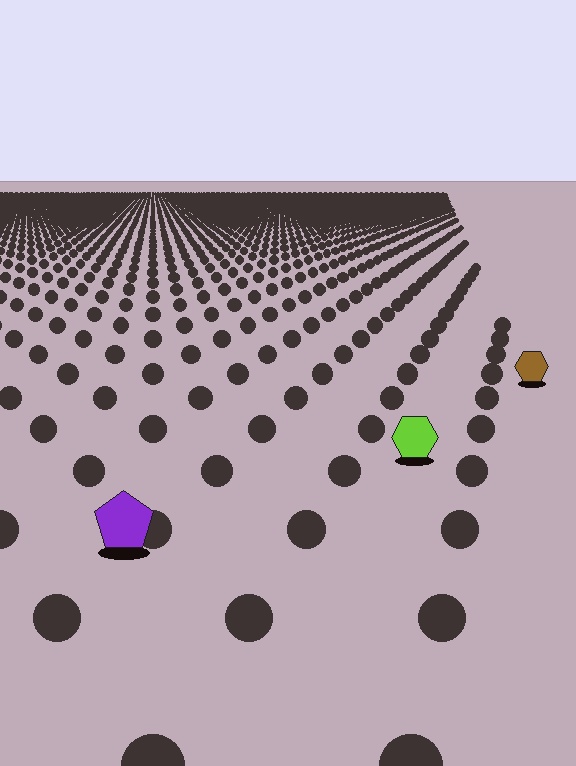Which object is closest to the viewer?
The purple pentagon is closest. The texture marks near it are larger and more spread out.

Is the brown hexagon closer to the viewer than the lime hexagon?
No. The lime hexagon is closer — you can tell from the texture gradient: the ground texture is coarser near it.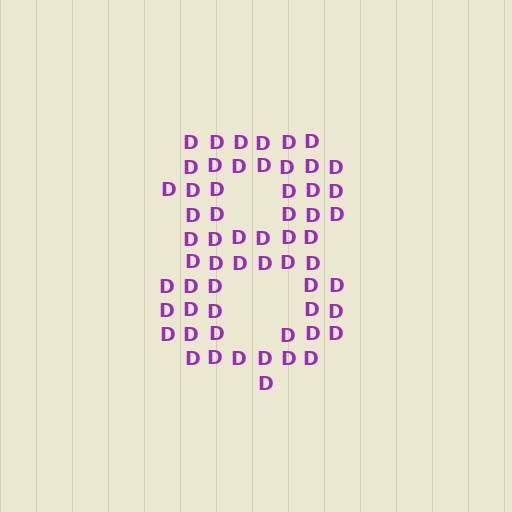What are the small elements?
The small elements are letter D's.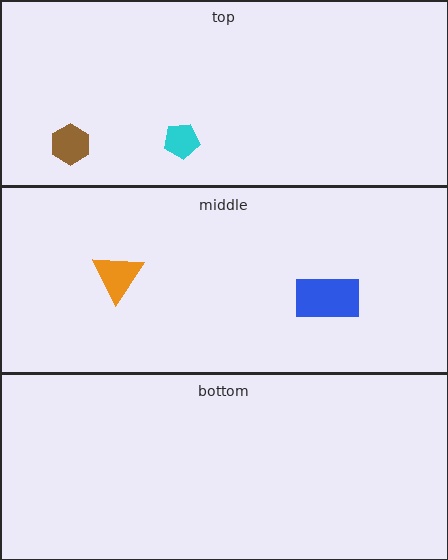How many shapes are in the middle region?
2.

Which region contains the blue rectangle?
The middle region.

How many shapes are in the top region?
2.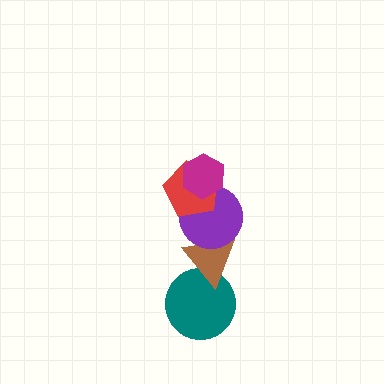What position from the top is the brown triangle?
The brown triangle is 4th from the top.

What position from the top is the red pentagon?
The red pentagon is 2nd from the top.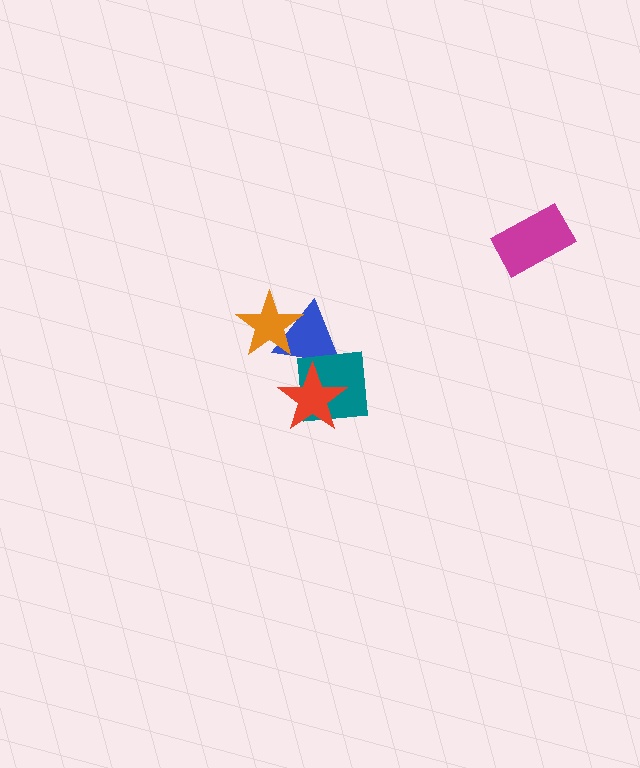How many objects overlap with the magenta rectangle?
0 objects overlap with the magenta rectangle.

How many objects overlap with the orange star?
1 object overlaps with the orange star.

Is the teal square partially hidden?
Yes, it is partially covered by another shape.